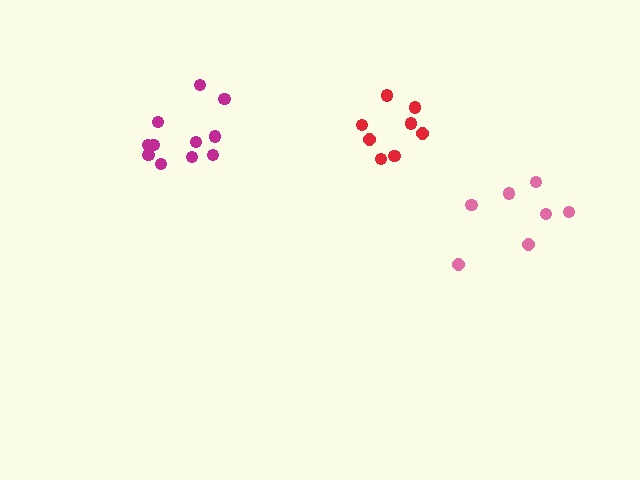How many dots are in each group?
Group 1: 11 dots, Group 2: 7 dots, Group 3: 8 dots (26 total).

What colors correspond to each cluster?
The clusters are colored: magenta, pink, red.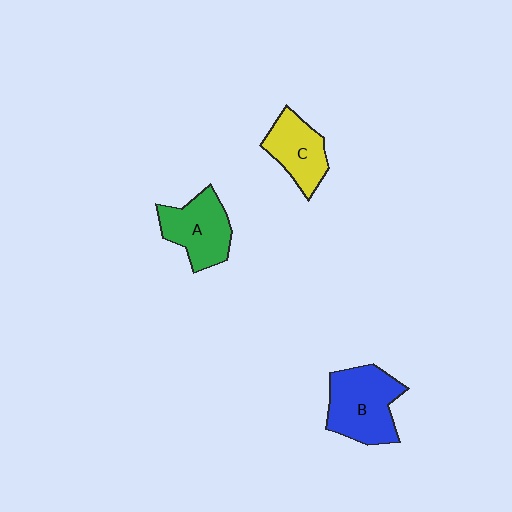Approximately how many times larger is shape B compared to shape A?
Approximately 1.2 times.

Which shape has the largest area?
Shape B (blue).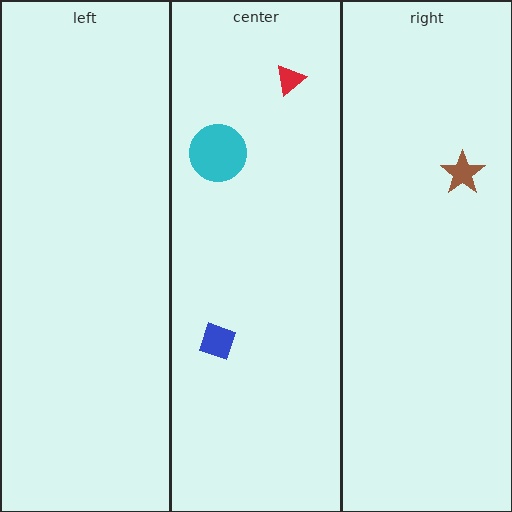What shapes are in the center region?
The blue diamond, the red triangle, the cyan circle.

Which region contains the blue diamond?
The center region.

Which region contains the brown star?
The right region.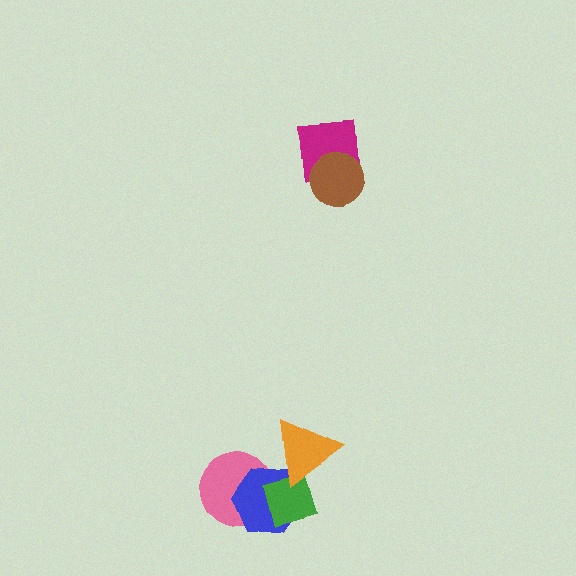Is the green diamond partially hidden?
Yes, it is partially covered by another shape.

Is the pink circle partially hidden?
Yes, it is partially covered by another shape.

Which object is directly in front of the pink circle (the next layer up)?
The blue hexagon is directly in front of the pink circle.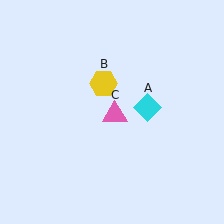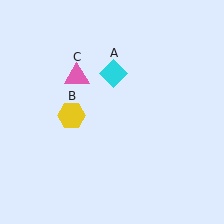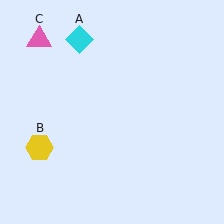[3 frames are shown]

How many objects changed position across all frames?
3 objects changed position: cyan diamond (object A), yellow hexagon (object B), pink triangle (object C).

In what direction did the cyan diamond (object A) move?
The cyan diamond (object A) moved up and to the left.